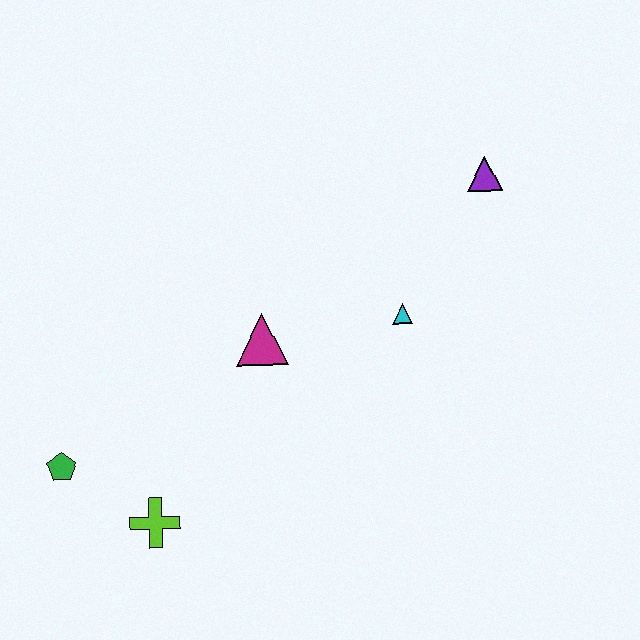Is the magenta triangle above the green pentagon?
Yes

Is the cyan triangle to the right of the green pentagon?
Yes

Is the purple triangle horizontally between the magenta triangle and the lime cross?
No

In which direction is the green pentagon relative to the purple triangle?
The green pentagon is to the left of the purple triangle.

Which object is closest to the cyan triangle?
The magenta triangle is closest to the cyan triangle.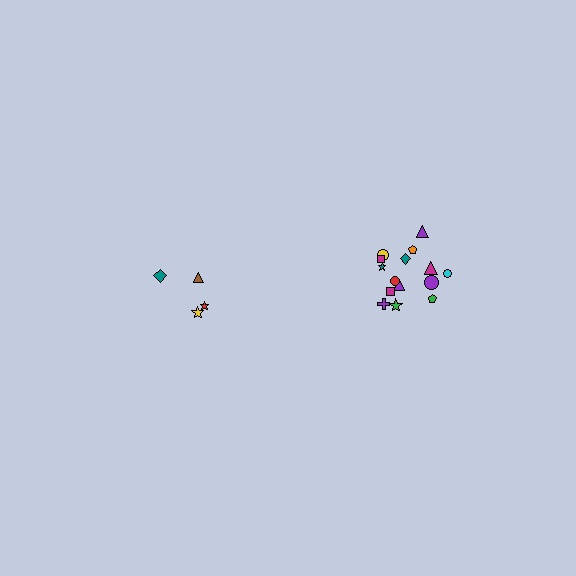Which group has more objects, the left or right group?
The right group.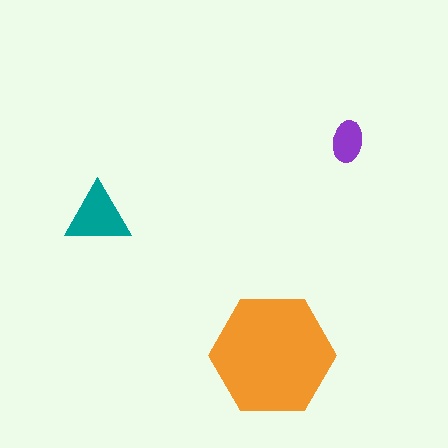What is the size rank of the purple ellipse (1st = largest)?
3rd.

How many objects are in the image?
There are 3 objects in the image.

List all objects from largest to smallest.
The orange hexagon, the teal triangle, the purple ellipse.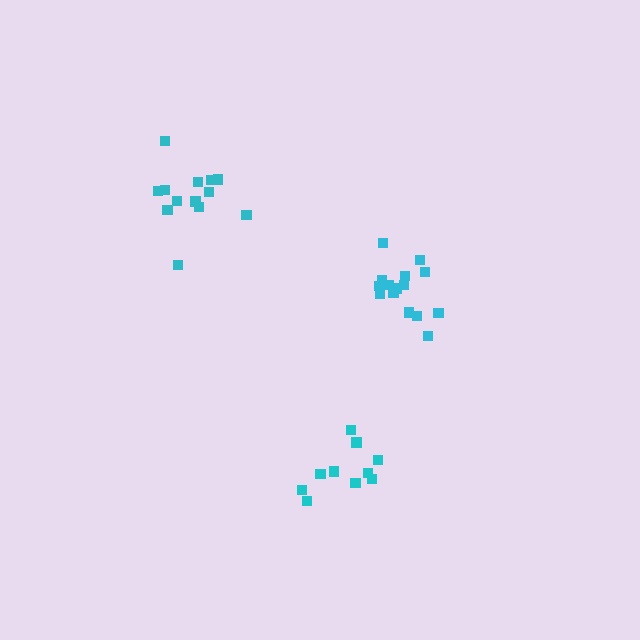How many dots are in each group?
Group 1: 15 dots, Group 2: 13 dots, Group 3: 10 dots (38 total).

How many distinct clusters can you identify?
There are 3 distinct clusters.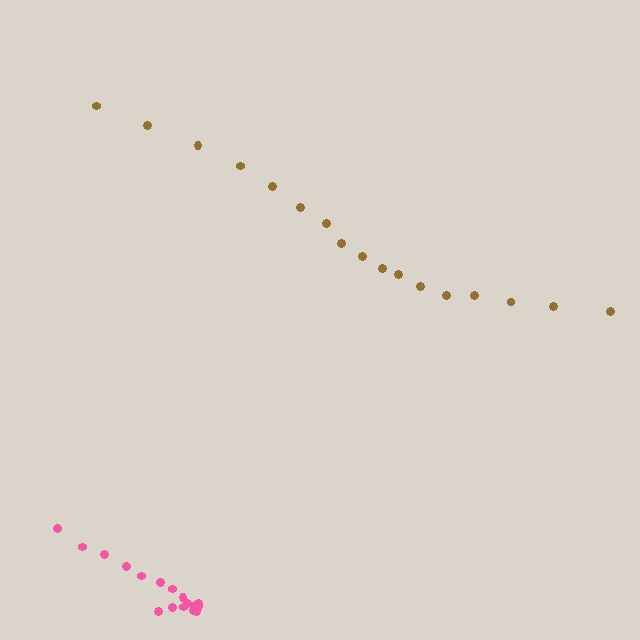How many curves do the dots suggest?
There are 2 distinct paths.